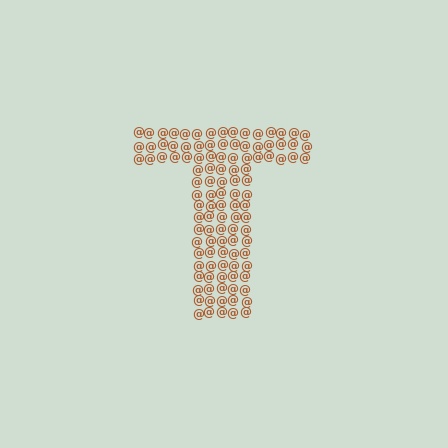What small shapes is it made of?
It is made of small at signs.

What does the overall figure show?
The overall figure shows the letter T.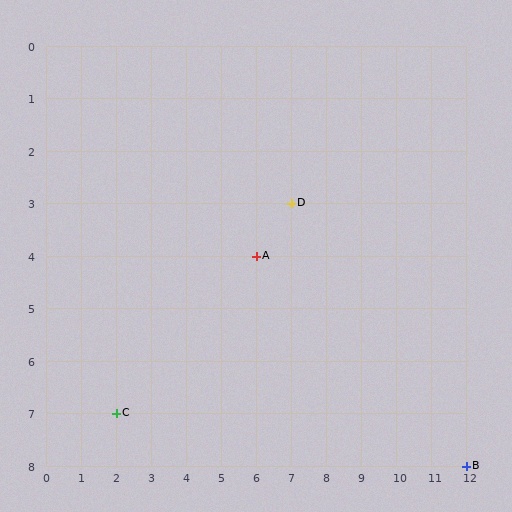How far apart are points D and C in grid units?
Points D and C are 5 columns and 4 rows apart (about 6.4 grid units diagonally).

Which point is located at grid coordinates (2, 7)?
Point C is at (2, 7).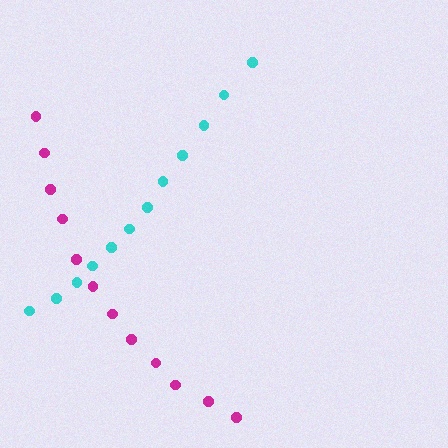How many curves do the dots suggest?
There are 2 distinct paths.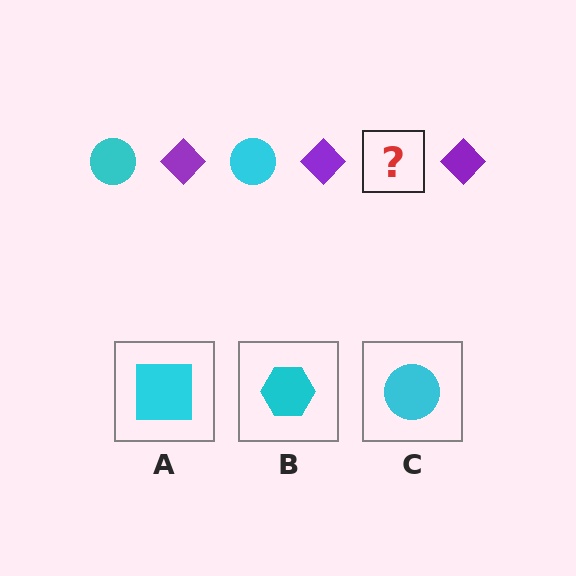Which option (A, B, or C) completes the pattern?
C.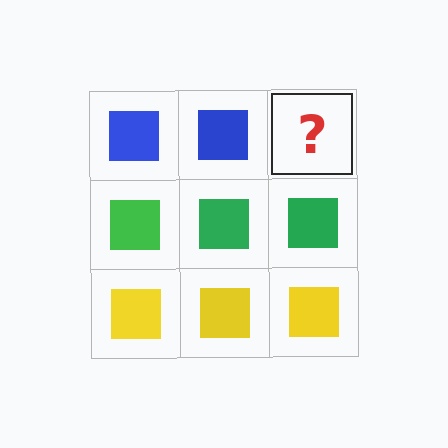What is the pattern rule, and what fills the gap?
The rule is that each row has a consistent color. The gap should be filled with a blue square.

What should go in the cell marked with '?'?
The missing cell should contain a blue square.